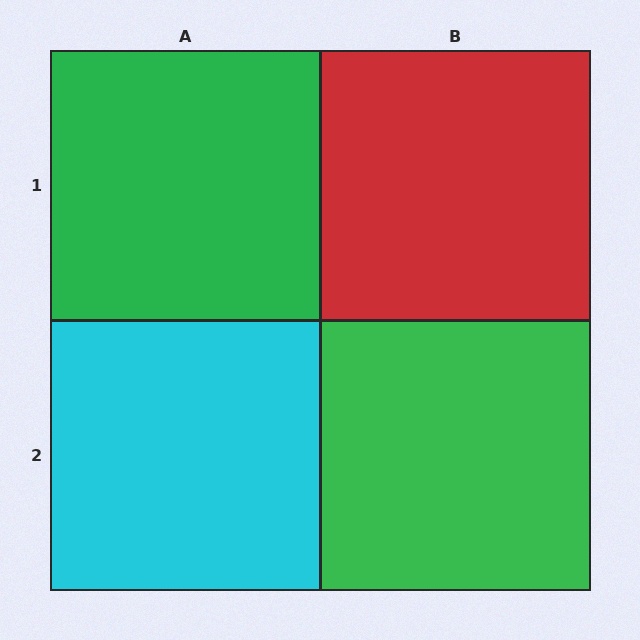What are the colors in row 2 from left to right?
Cyan, green.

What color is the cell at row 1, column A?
Green.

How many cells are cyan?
1 cell is cyan.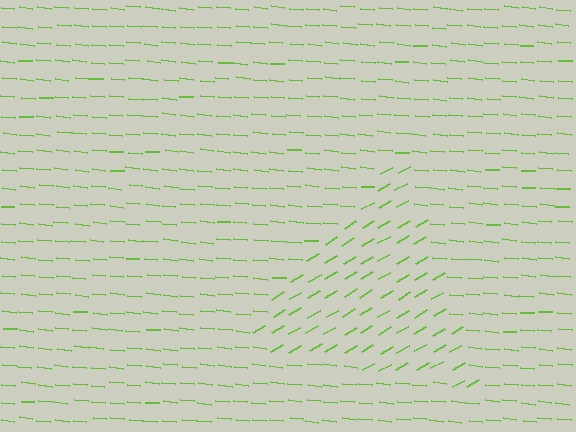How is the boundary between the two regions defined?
The boundary is defined purely by a change in line orientation (approximately 36 degrees difference). All lines are the same color and thickness.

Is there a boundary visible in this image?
Yes, there is a texture boundary formed by a change in line orientation.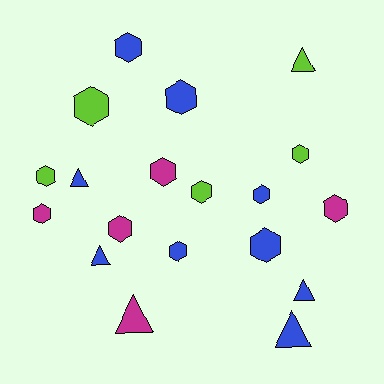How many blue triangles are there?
There are 4 blue triangles.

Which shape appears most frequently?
Hexagon, with 13 objects.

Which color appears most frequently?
Blue, with 9 objects.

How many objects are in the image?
There are 19 objects.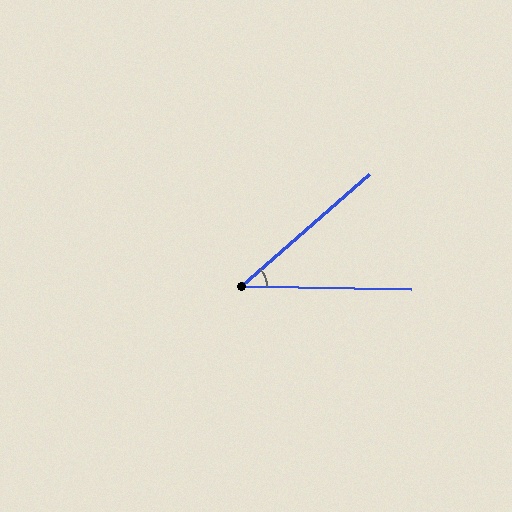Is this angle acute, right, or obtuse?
It is acute.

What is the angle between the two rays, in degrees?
Approximately 42 degrees.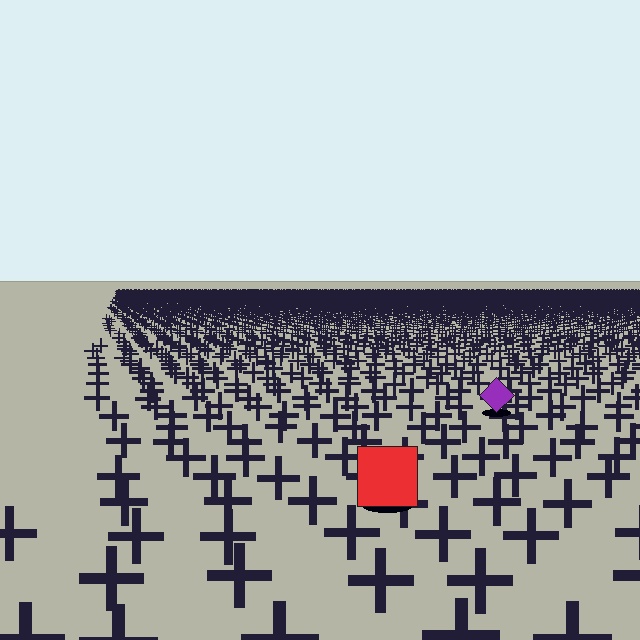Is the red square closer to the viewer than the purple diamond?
Yes. The red square is closer — you can tell from the texture gradient: the ground texture is coarser near it.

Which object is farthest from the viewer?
The purple diamond is farthest from the viewer. It appears smaller and the ground texture around it is denser.